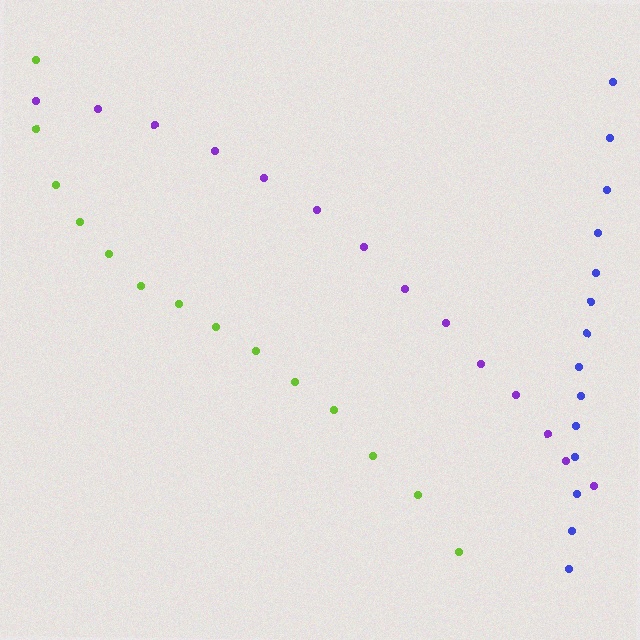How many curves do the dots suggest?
There are 3 distinct paths.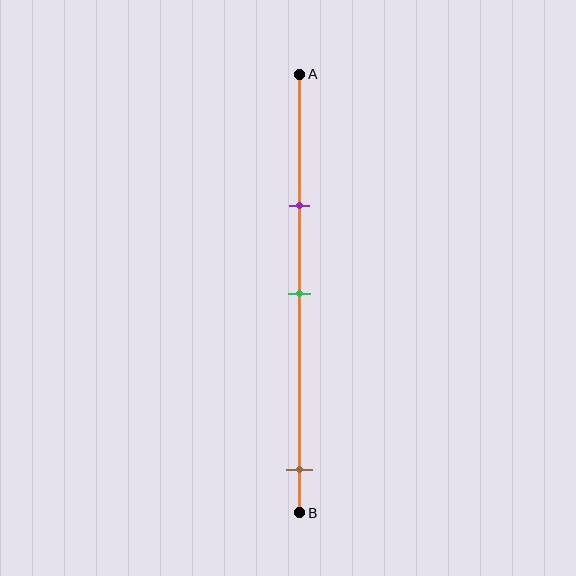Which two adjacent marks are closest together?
The purple and green marks are the closest adjacent pair.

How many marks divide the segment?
There are 3 marks dividing the segment.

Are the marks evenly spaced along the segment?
No, the marks are not evenly spaced.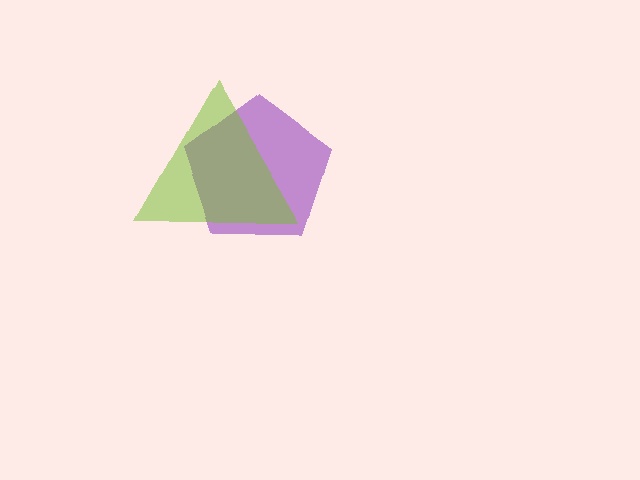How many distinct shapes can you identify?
There are 2 distinct shapes: a purple pentagon, a lime triangle.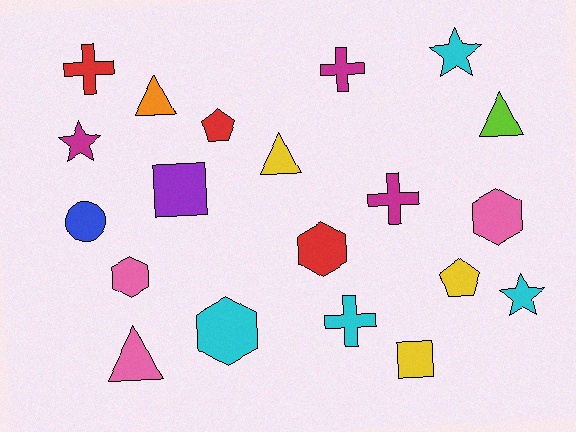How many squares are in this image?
There are 2 squares.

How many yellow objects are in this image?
There are 3 yellow objects.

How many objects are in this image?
There are 20 objects.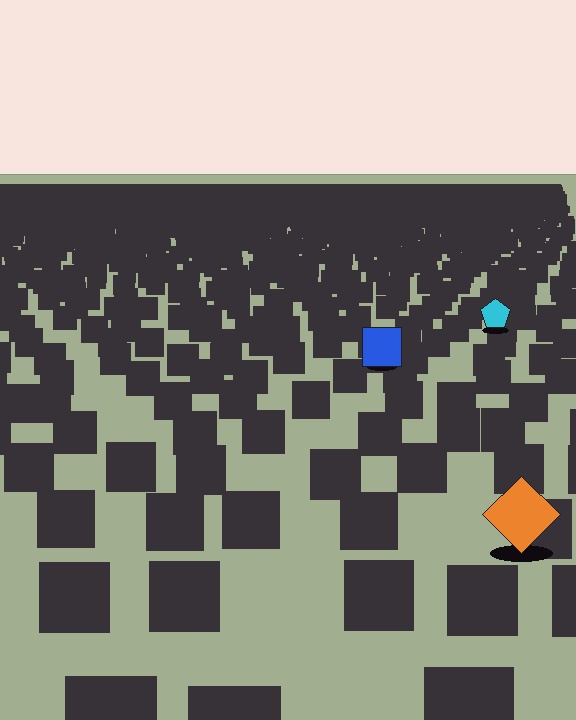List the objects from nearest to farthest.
From nearest to farthest: the orange diamond, the blue square, the cyan pentagon.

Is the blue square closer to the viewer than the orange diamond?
No. The orange diamond is closer — you can tell from the texture gradient: the ground texture is coarser near it.